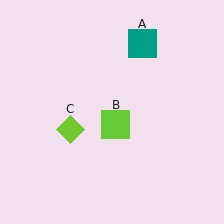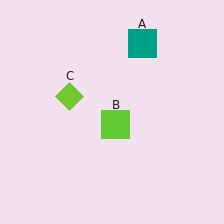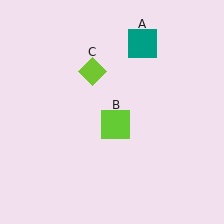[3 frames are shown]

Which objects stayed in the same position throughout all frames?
Teal square (object A) and lime square (object B) remained stationary.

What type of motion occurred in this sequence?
The lime diamond (object C) rotated clockwise around the center of the scene.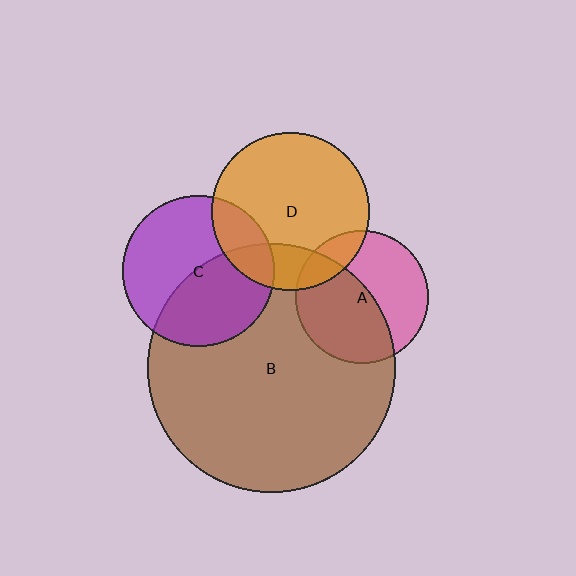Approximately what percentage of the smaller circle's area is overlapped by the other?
Approximately 20%.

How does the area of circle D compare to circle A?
Approximately 1.4 times.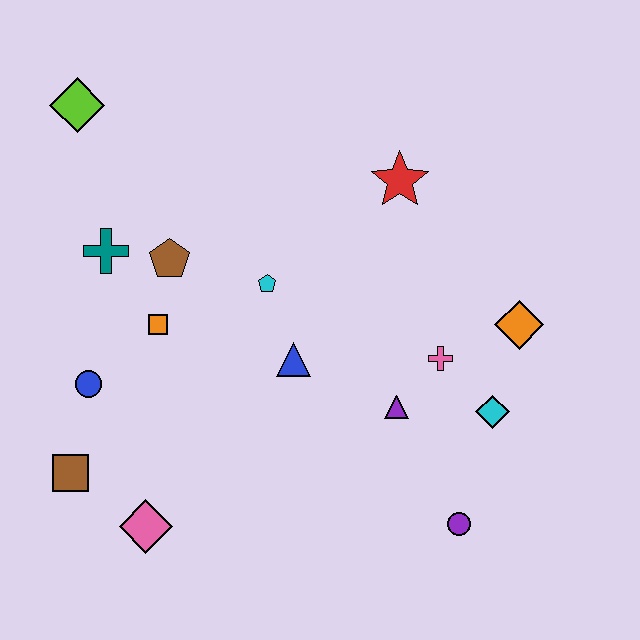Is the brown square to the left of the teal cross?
Yes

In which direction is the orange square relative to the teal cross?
The orange square is below the teal cross.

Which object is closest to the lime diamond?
The teal cross is closest to the lime diamond.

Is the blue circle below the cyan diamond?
No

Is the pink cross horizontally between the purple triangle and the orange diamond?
Yes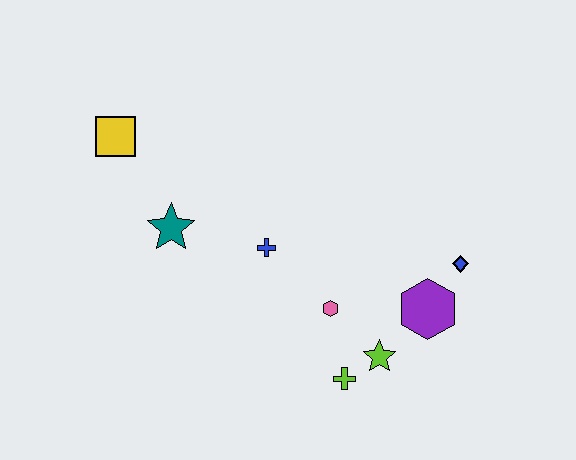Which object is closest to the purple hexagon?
The blue diamond is closest to the purple hexagon.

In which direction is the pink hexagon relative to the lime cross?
The pink hexagon is above the lime cross.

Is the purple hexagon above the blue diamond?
No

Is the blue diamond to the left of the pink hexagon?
No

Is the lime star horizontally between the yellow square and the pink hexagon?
No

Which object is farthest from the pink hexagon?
The yellow square is farthest from the pink hexagon.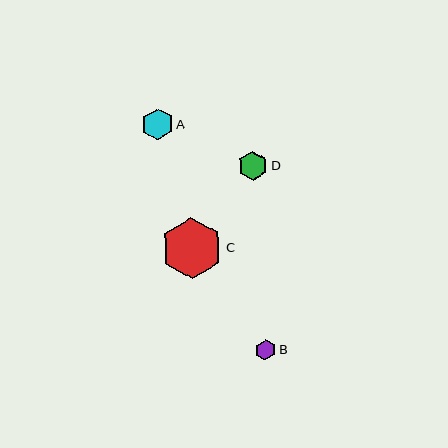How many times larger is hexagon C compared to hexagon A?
Hexagon C is approximately 1.9 times the size of hexagon A.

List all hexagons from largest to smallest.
From largest to smallest: C, A, D, B.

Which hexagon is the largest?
Hexagon C is the largest with a size of approximately 62 pixels.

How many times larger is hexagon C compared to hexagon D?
Hexagon C is approximately 2.1 times the size of hexagon D.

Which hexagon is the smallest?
Hexagon B is the smallest with a size of approximately 20 pixels.